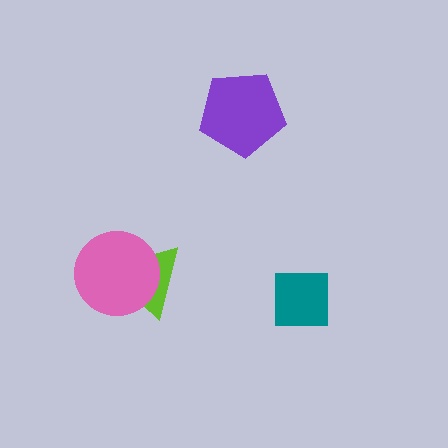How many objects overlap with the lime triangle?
1 object overlaps with the lime triangle.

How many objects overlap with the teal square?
0 objects overlap with the teal square.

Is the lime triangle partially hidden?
Yes, it is partially covered by another shape.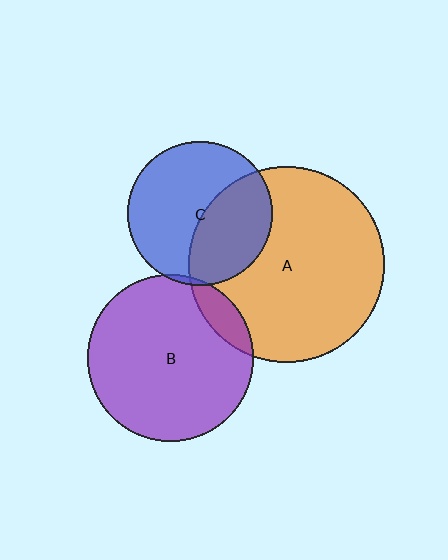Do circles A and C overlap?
Yes.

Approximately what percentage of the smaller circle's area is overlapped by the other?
Approximately 40%.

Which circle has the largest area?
Circle A (orange).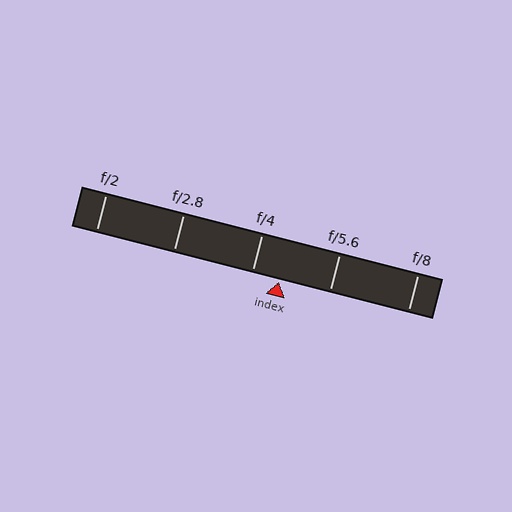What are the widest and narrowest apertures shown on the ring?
The widest aperture shown is f/2 and the narrowest is f/8.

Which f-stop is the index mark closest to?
The index mark is closest to f/4.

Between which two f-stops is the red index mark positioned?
The index mark is between f/4 and f/5.6.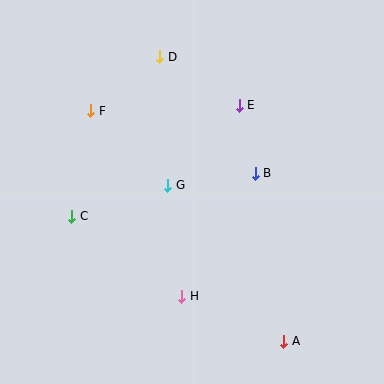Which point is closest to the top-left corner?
Point F is closest to the top-left corner.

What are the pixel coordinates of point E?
Point E is at (239, 105).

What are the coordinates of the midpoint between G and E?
The midpoint between G and E is at (203, 145).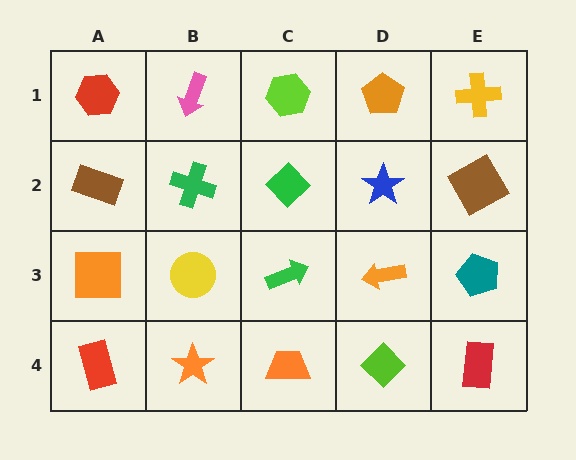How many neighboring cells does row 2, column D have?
4.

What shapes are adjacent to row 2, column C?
A lime hexagon (row 1, column C), a green arrow (row 3, column C), a green cross (row 2, column B), a blue star (row 2, column D).